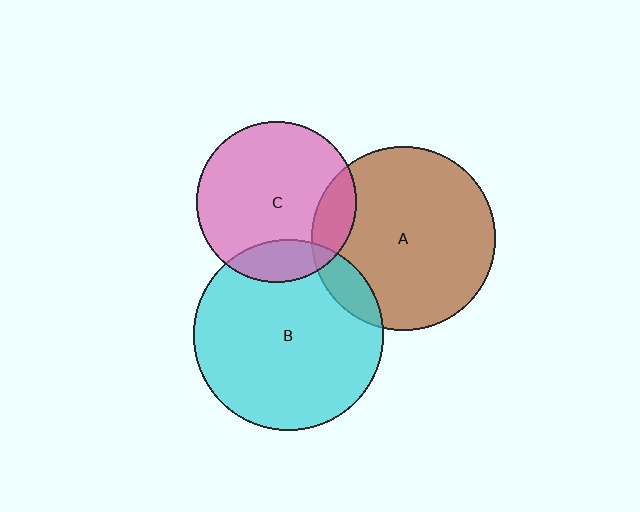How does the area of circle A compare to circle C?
Approximately 1.3 times.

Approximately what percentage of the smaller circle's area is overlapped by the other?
Approximately 10%.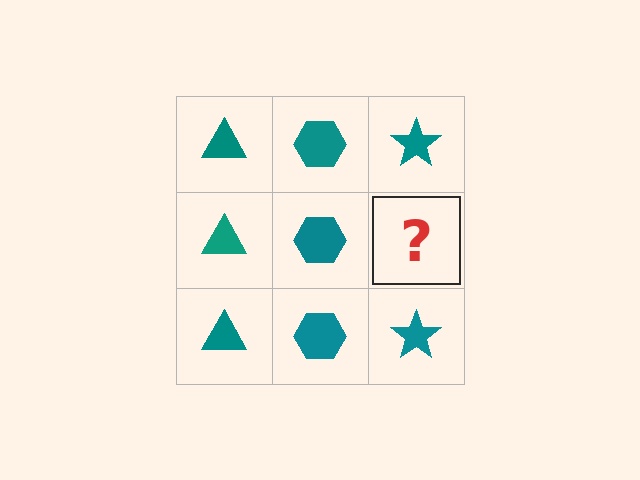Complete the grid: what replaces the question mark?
The question mark should be replaced with a teal star.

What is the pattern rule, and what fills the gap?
The rule is that each column has a consistent shape. The gap should be filled with a teal star.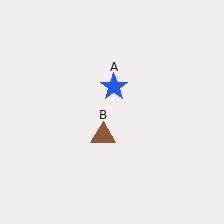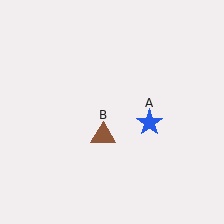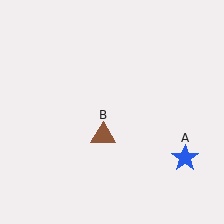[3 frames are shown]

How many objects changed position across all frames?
1 object changed position: blue star (object A).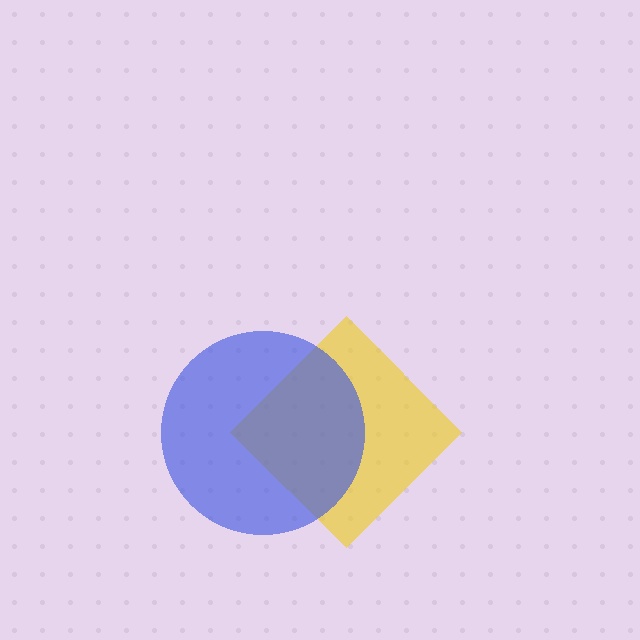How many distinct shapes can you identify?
There are 2 distinct shapes: a yellow diamond, a blue circle.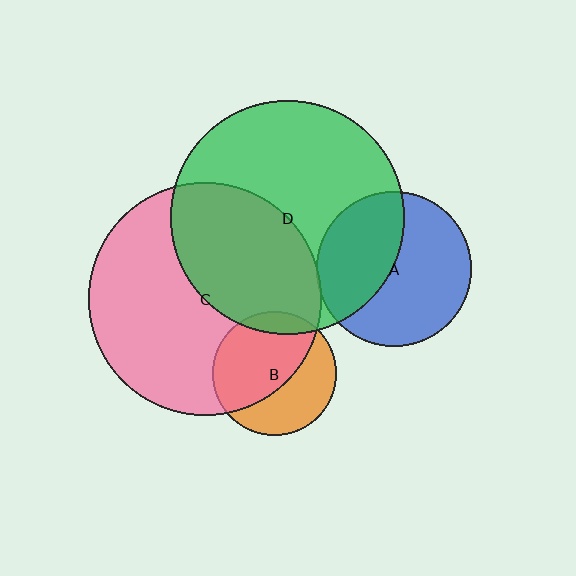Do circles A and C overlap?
Yes.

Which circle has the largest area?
Circle D (green).